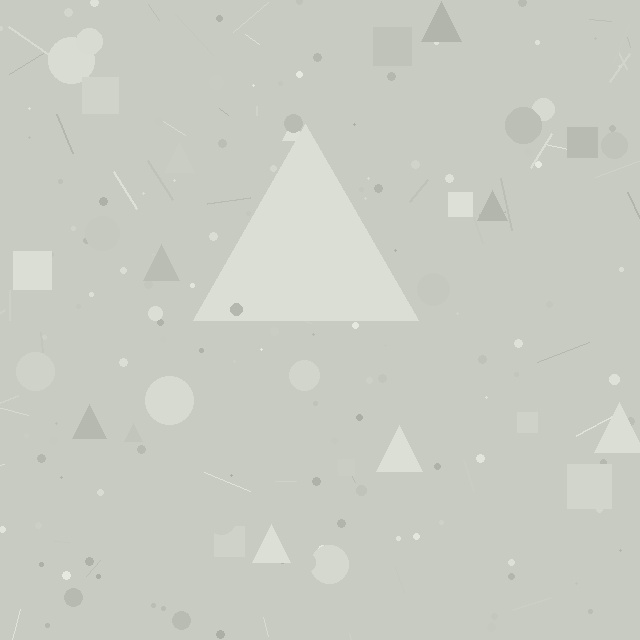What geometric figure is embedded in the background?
A triangle is embedded in the background.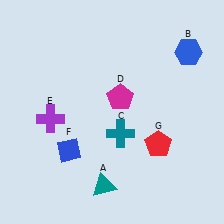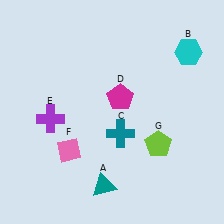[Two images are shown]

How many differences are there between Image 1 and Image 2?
There are 3 differences between the two images.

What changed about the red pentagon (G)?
In Image 1, G is red. In Image 2, it changed to lime.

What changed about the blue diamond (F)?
In Image 1, F is blue. In Image 2, it changed to pink.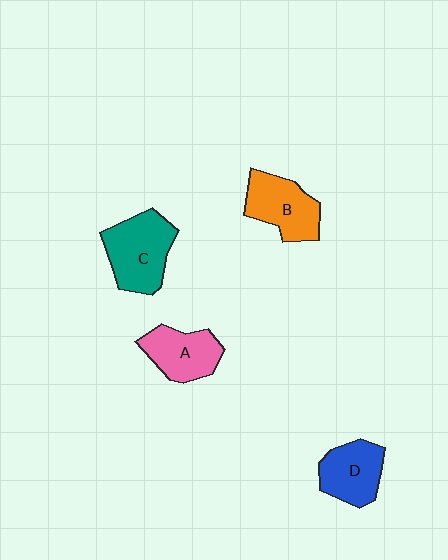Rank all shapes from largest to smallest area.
From largest to smallest: C (teal), B (orange), A (pink), D (blue).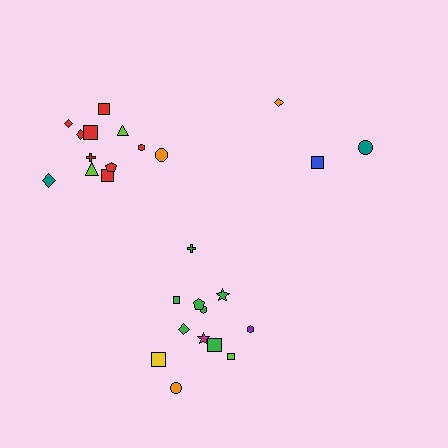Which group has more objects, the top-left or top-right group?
The top-left group.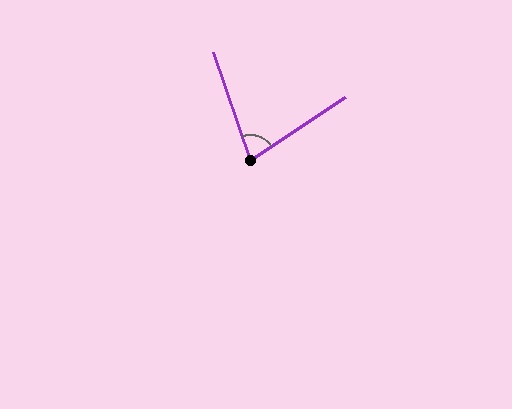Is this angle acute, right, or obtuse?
It is acute.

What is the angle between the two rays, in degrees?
Approximately 75 degrees.